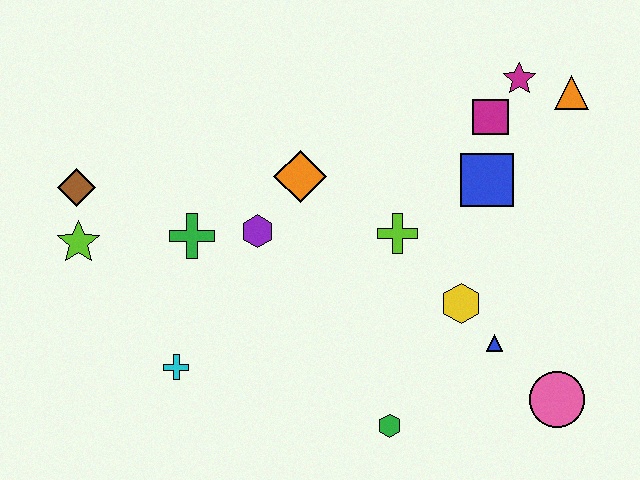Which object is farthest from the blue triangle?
The brown diamond is farthest from the blue triangle.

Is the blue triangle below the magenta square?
Yes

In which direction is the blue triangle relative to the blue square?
The blue triangle is below the blue square.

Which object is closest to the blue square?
The magenta square is closest to the blue square.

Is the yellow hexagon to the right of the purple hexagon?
Yes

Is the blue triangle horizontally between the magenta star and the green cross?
Yes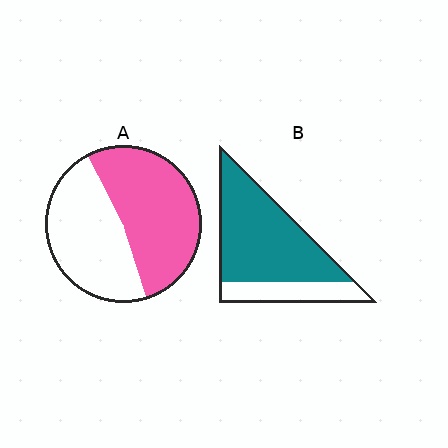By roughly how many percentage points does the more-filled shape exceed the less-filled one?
By roughly 20 percentage points (B over A).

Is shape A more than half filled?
Roughly half.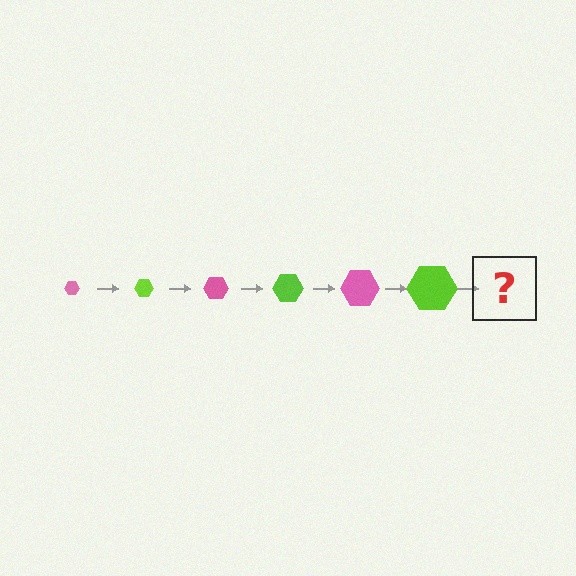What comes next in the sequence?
The next element should be a pink hexagon, larger than the previous one.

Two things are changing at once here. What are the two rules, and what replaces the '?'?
The two rules are that the hexagon grows larger each step and the color cycles through pink and lime. The '?' should be a pink hexagon, larger than the previous one.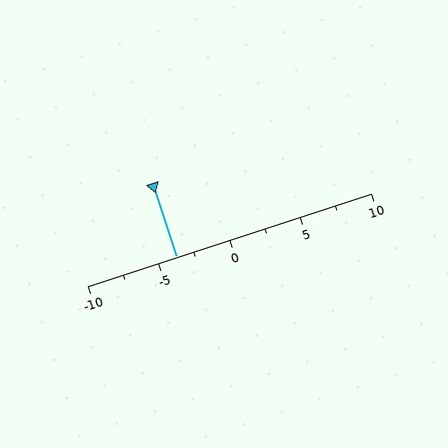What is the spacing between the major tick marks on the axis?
The major ticks are spaced 5 apart.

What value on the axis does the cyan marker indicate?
The marker indicates approximately -3.8.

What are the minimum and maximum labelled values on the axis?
The axis runs from -10 to 10.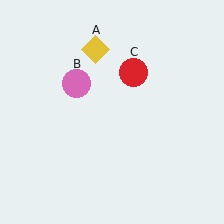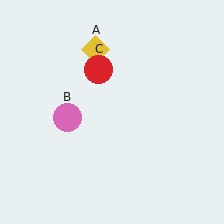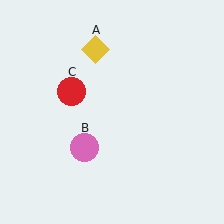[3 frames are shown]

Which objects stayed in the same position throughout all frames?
Yellow diamond (object A) remained stationary.